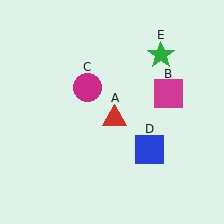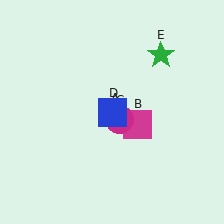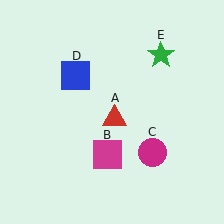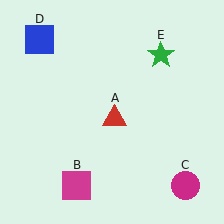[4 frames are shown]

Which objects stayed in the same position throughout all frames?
Red triangle (object A) and green star (object E) remained stationary.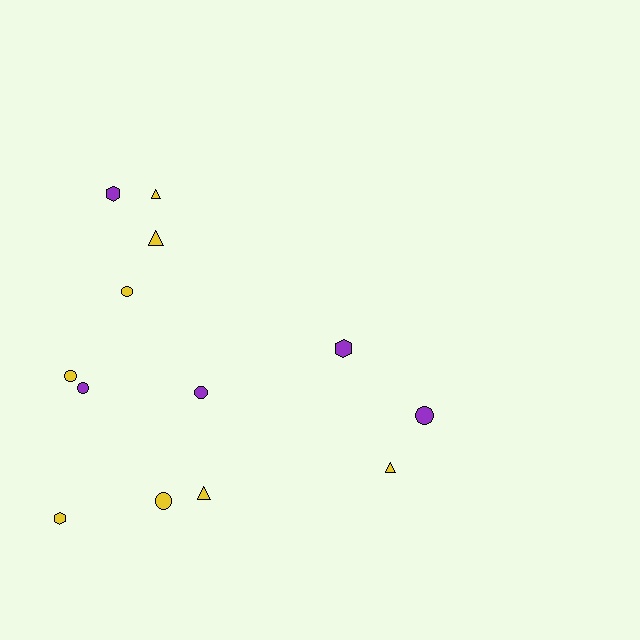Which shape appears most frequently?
Circle, with 6 objects.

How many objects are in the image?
There are 13 objects.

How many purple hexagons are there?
There are 2 purple hexagons.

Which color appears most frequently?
Yellow, with 8 objects.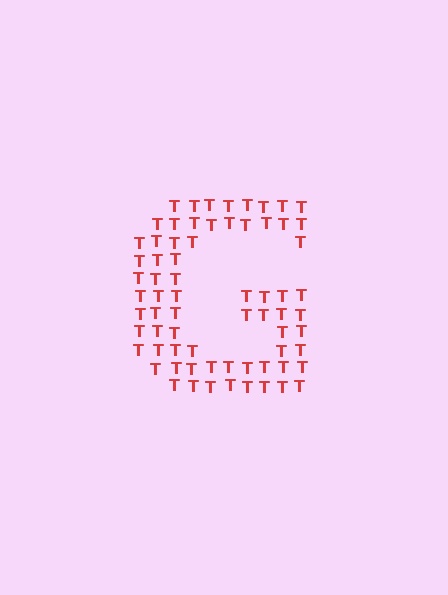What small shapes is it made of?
It is made of small letter T's.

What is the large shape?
The large shape is the letter G.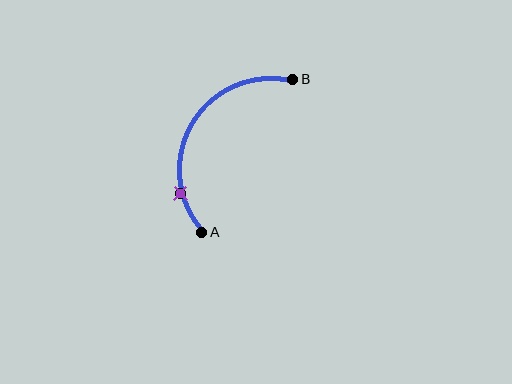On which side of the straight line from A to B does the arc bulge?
The arc bulges to the left of the straight line connecting A and B.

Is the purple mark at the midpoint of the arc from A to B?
No. The purple mark lies on the arc but is closer to endpoint A. The arc midpoint would be at the point on the curve equidistant along the arc from both A and B.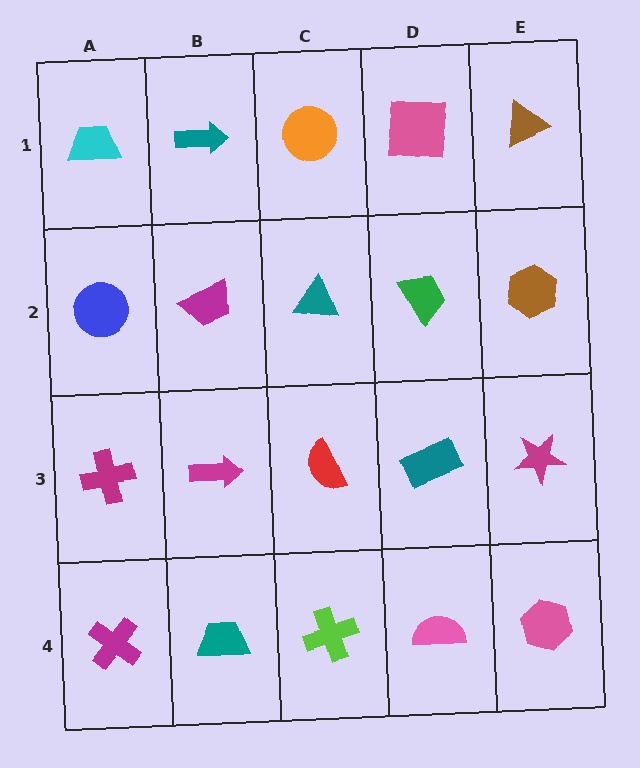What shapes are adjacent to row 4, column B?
A magenta arrow (row 3, column B), a magenta cross (row 4, column A), a lime cross (row 4, column C).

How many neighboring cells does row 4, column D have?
3.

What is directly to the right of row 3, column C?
A teal rectangle.